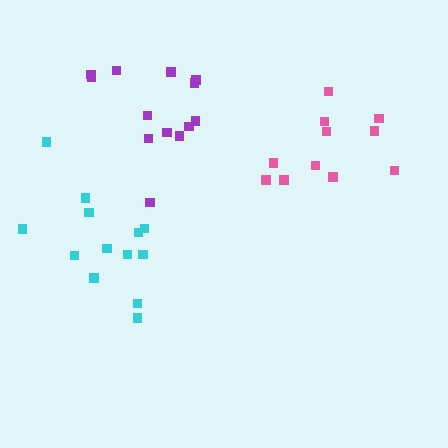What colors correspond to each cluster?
The clusters are colored: cyan, purple, pink.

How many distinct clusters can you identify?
There are 3 distinct clusters.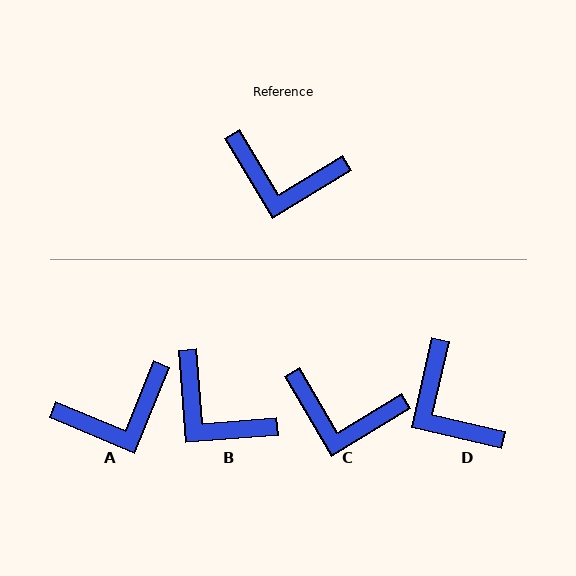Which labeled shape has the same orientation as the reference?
C.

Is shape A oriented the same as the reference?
No, it is off by about 37 degrees.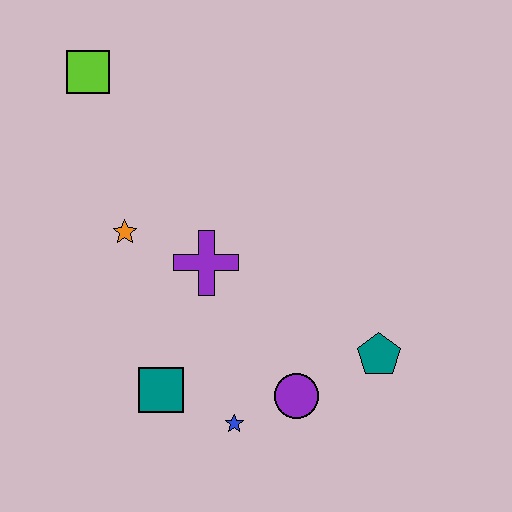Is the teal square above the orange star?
No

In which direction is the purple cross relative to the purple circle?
The purple cross is above the purple circle.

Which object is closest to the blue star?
The purple circle is closest to the blue star.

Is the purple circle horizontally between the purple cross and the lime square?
No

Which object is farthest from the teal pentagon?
The lime square is farthest from the teal pentagon.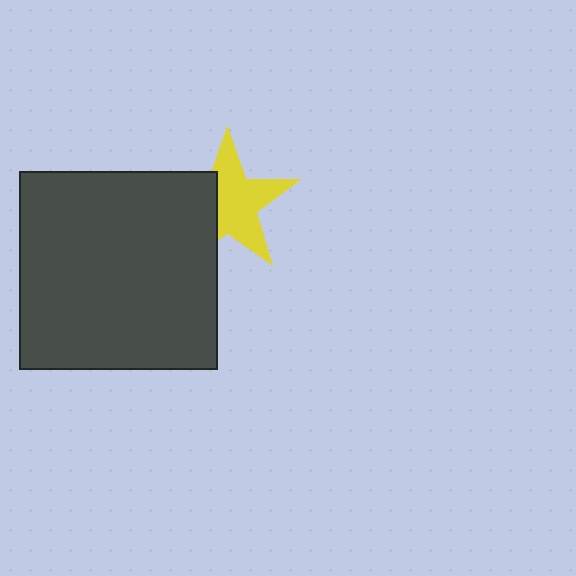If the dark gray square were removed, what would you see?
You would see the complete yellow star.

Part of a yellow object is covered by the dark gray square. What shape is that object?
It is a star.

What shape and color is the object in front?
The object in front is a dark gray square.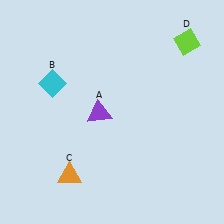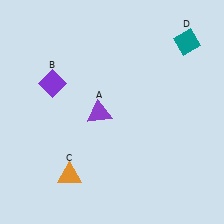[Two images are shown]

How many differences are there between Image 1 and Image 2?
There are 2 differences between the two images.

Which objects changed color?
B changed from cyan to purple. D changed from lime to teal.